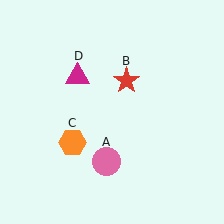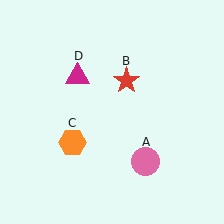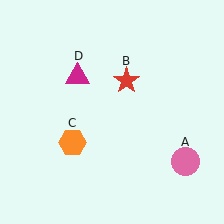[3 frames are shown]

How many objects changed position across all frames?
1 object changed position: pink circle (object A).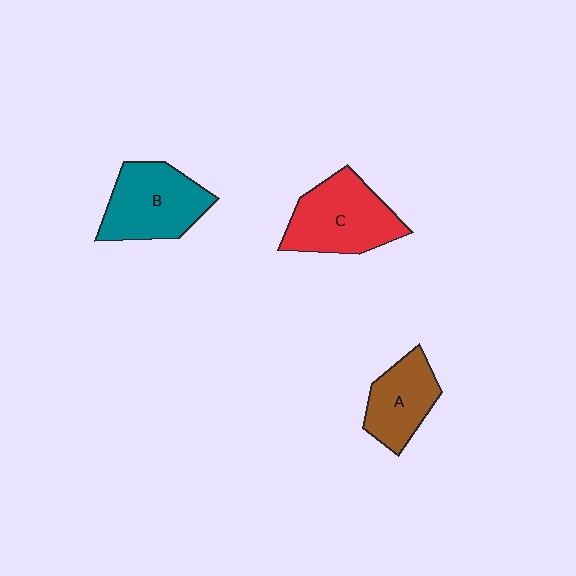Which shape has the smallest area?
Shape A (brown).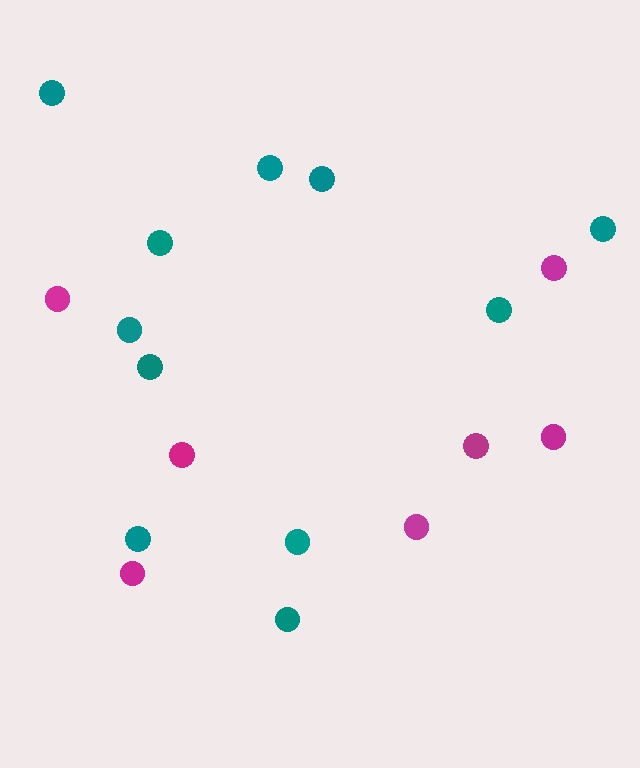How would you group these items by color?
There are 2 groups: one group of magenta circles (7) and one group of teal circles (11).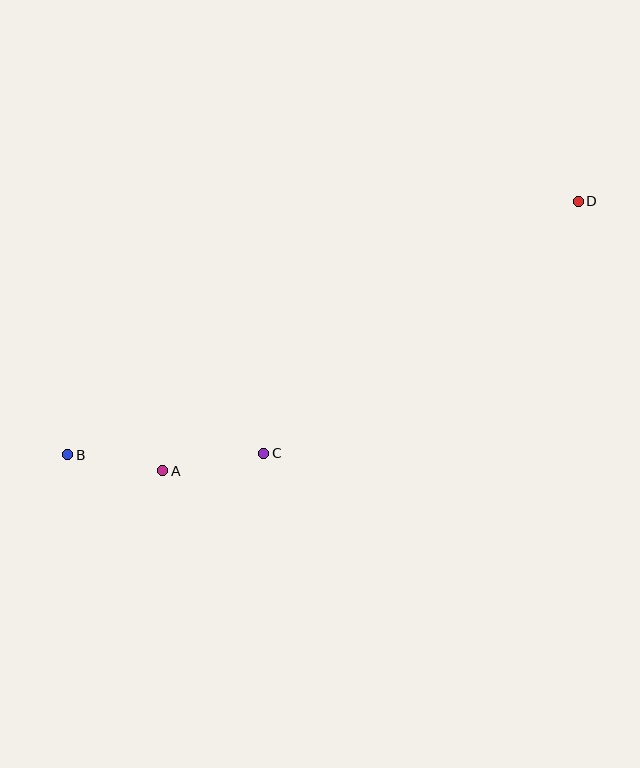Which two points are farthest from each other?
Points B and D are farthest from each other.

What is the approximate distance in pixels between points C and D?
The distance between C and D is approximately 403 pixels.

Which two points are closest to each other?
Points A and B are closest to each other.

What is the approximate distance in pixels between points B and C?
The distance between B and C is approximately 196 pixels.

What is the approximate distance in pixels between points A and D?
The distance between A and D is approximately 495 pixels.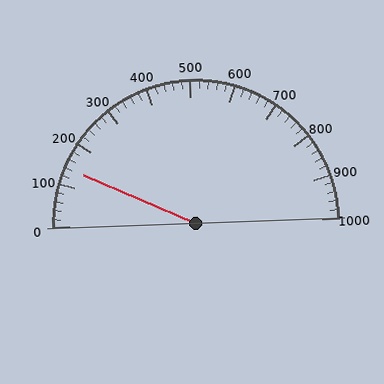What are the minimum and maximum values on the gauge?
The gauge ranges from 0 to 1000.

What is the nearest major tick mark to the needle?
The nearest major tick mark is 100.